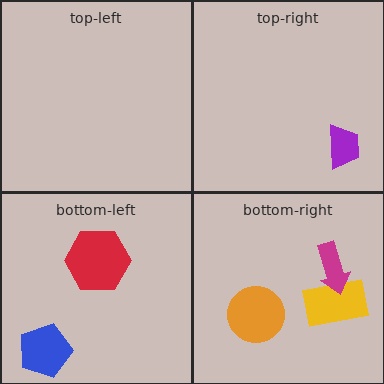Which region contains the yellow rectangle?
The bottom-right region.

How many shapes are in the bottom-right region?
3.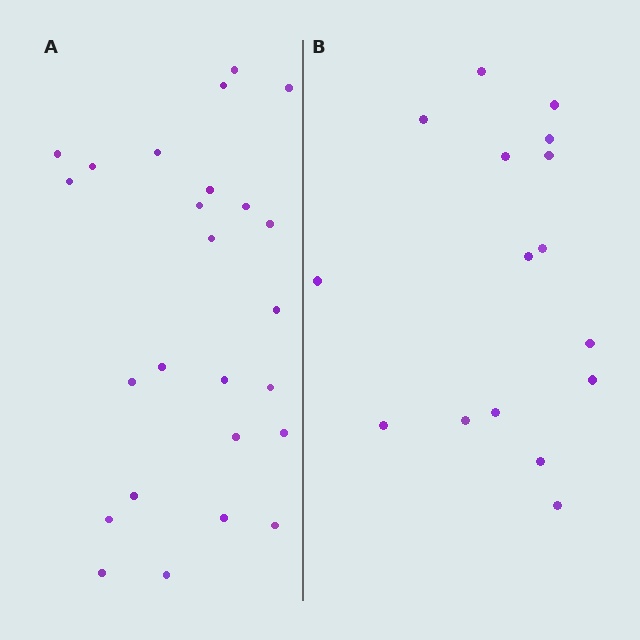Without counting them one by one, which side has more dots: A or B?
Region A (the left region) has more dots.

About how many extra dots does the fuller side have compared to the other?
Region A has roughly 8 or so more dots than region B.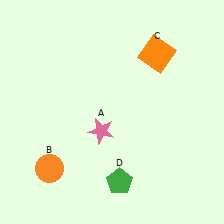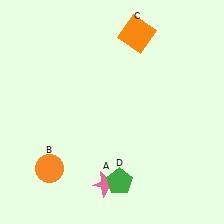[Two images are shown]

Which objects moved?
The objects that moved are: the pink star (A), the orange square (C).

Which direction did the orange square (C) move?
The orange square (C) moved left.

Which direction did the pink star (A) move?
The pink star (A) moved down.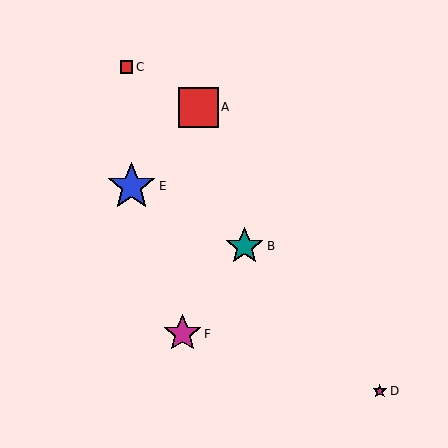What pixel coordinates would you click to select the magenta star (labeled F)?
Click at (182, 334) to select the magenta star F.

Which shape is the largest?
The blue star (labeled E) is the largest.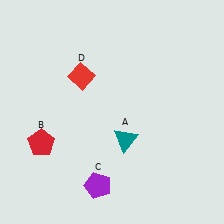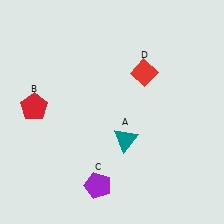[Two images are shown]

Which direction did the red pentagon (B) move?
The red pentagon (B) moved up.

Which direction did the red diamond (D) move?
The red diamond (D) moved right.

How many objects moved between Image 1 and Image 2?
2 objects moved between the two images.